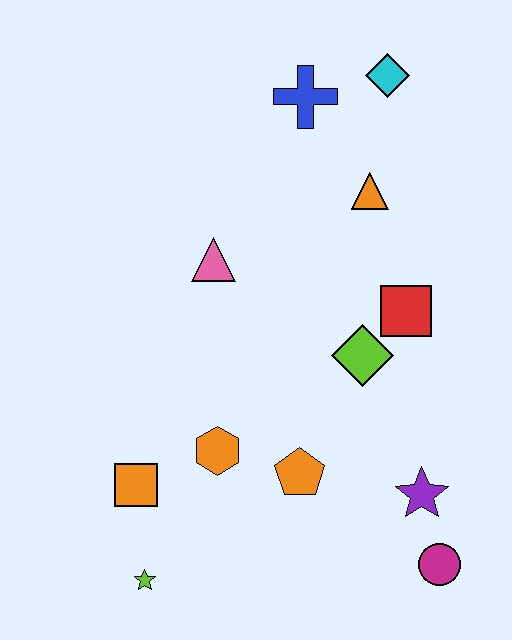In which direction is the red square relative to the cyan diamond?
The red square is below the cyan diamond.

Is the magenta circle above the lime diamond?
No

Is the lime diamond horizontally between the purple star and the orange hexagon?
Yes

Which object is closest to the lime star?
The orange square is closest to the lime star.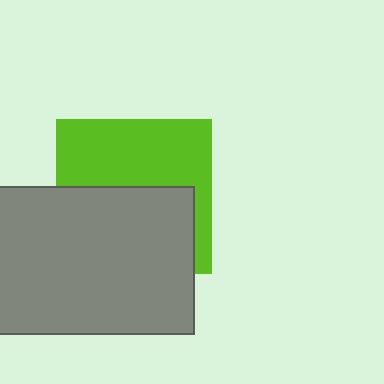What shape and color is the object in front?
The object in front is a gray rectangle.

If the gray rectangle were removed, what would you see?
You would see the complete lime square.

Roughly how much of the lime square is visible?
About half of it is visible (roughly 49%).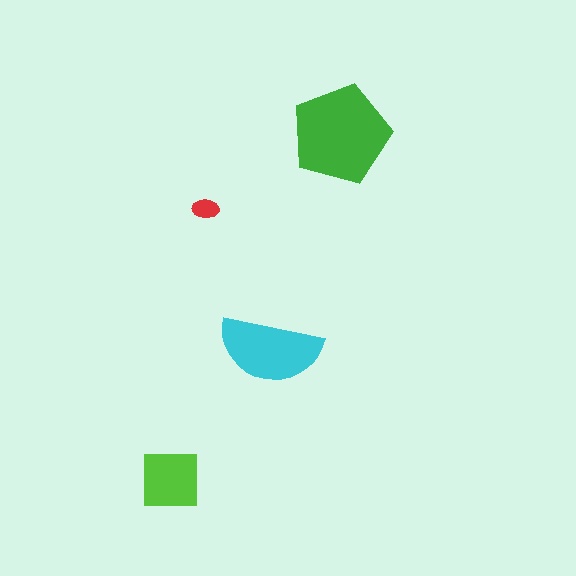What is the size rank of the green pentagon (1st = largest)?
1st.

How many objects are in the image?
There are 4 objects in the image.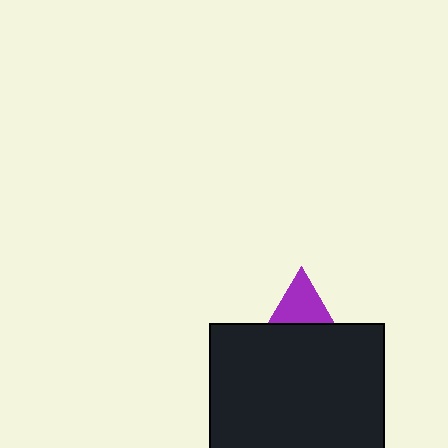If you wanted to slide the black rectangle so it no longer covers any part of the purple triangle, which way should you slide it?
Slide it down — that is the most direct way to separate the two shapes.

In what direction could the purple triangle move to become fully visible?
The purple triangle could move up. That would shift it out from behind the black rectangle entirely.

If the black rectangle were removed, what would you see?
You would see the complete purple triangle.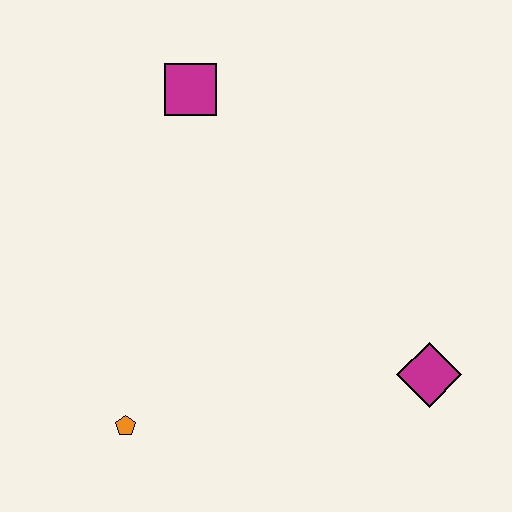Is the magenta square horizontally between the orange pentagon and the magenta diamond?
Yes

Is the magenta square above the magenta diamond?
Yes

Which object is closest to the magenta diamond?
The orange pentagon is closest to the magenta diamond.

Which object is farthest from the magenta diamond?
The magenta square is farthest from the magenta diamond.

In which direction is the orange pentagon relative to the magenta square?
The orange pentagon is below the magenta square.